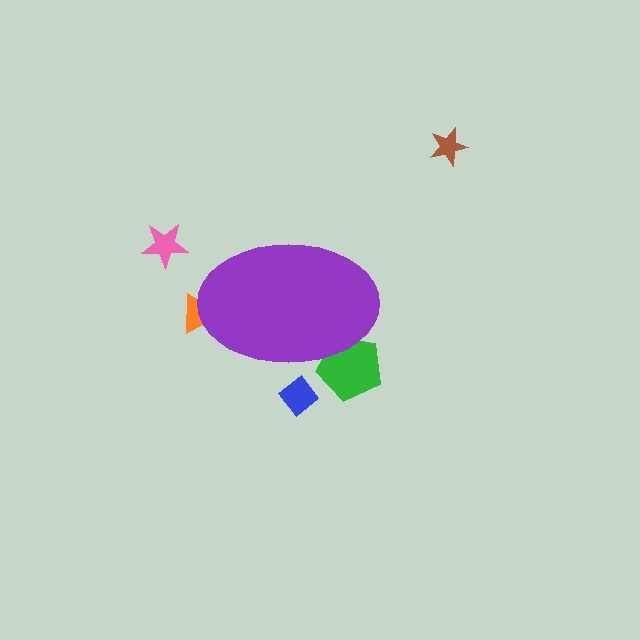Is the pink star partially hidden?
No, the pink star is fully visible.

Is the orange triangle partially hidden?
Yes, the orange triangle is partially hidden behind the purple ellipse.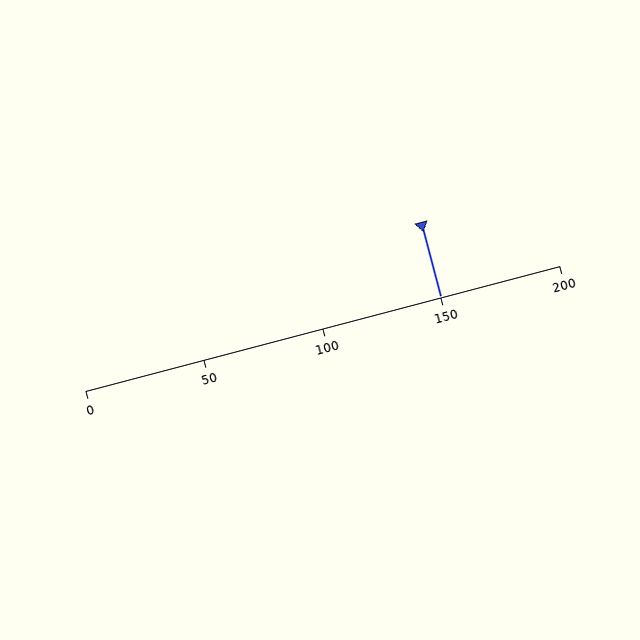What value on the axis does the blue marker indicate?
The marker indicates approximately 150.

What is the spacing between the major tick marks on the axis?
The major ticks are spaced 50 apart.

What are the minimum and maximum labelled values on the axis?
The axis runs from 0 to 200.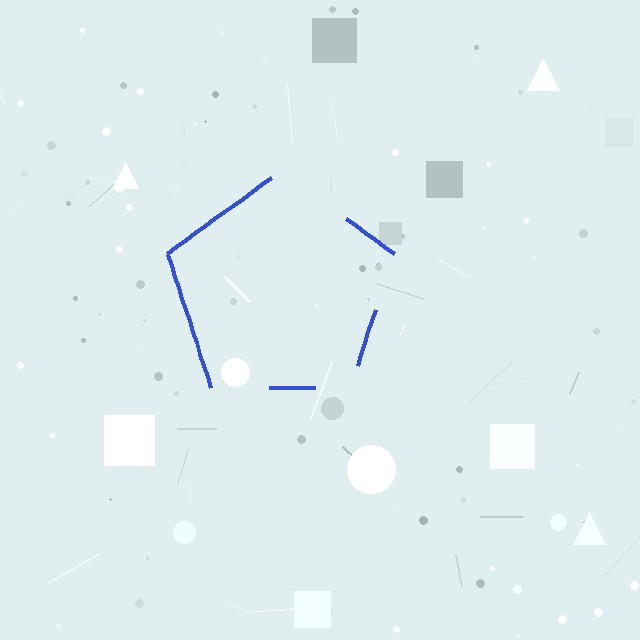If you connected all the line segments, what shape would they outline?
They would outline a pentagon.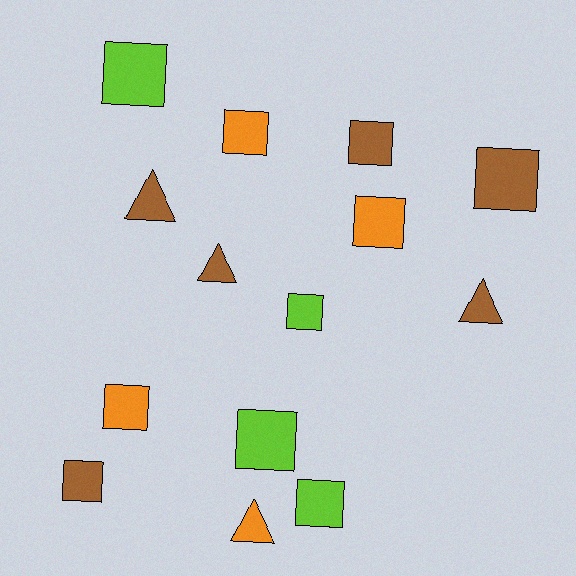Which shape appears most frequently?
Square, with 10 objects.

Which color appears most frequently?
Brown, with 6 objects.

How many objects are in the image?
There are 14 objects.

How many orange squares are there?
There are 3 orange squares.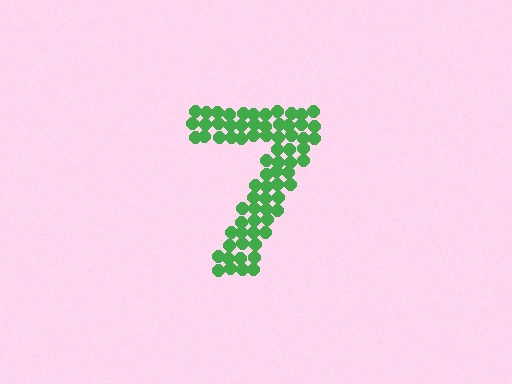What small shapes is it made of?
It is made of small circles.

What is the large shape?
The large shape is the digit 7.